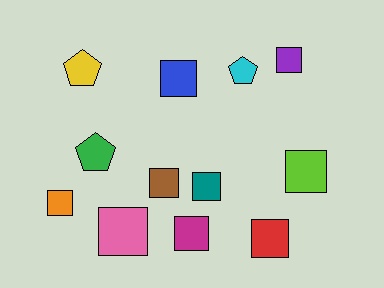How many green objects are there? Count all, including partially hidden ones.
There is 1 green object.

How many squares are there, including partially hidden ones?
There are 9 squares.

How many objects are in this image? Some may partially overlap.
There are 12 objects.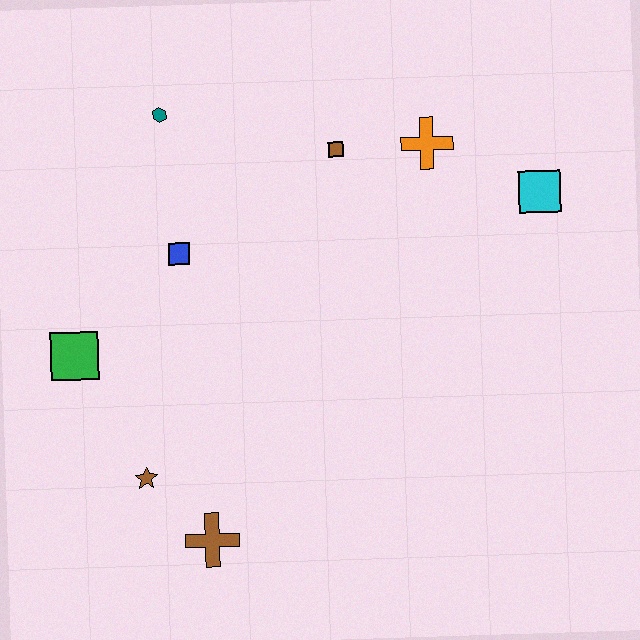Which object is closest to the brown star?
The brown cross is closest to the brown star.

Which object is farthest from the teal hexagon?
The brown cross is farthest from the teal hexagon.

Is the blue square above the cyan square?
No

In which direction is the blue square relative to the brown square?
The blue square is to the left of the brown square.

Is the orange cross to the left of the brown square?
No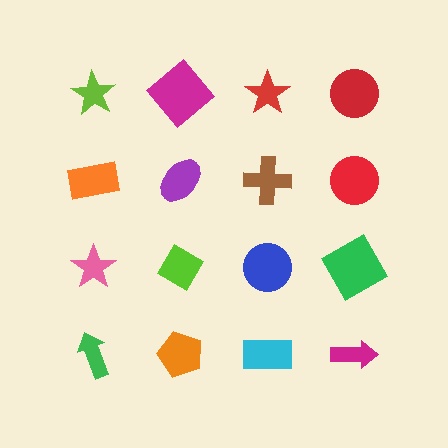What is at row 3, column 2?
A lime diamond.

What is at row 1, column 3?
A red star.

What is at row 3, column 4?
A green square.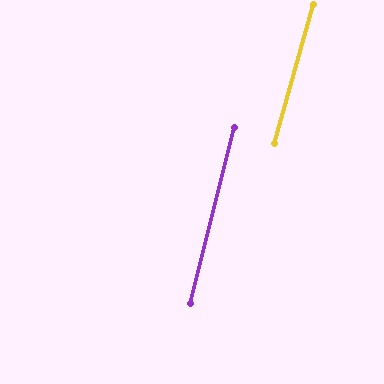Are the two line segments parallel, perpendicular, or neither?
Parallel — their directions differ by only 1.5°.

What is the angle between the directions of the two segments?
Approximately 1 degree.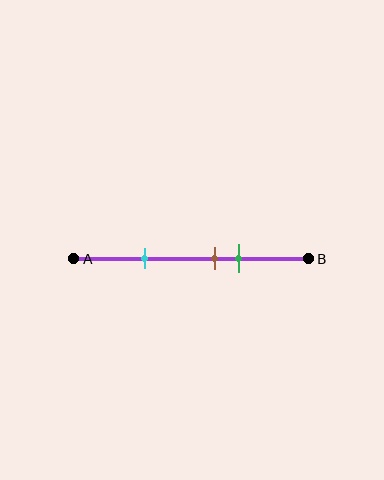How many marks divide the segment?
There are 3 marks dividing the segment.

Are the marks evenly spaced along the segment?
No, the marks are not evenly spaced.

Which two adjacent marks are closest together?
The brown and green marks are the closest adjacent pair.